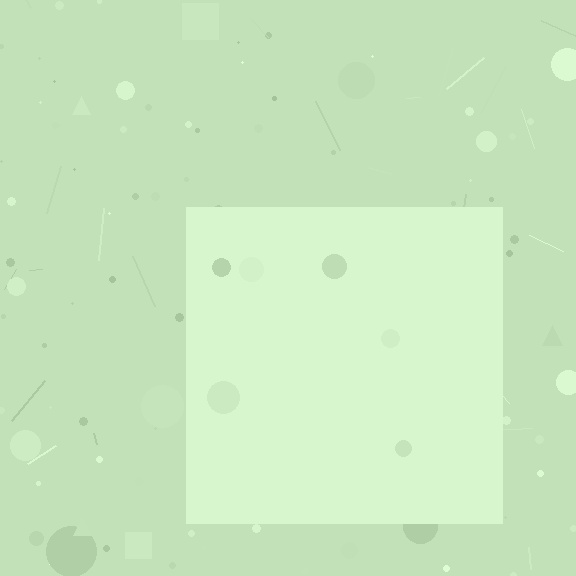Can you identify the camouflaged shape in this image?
The camouflaged shape is a square.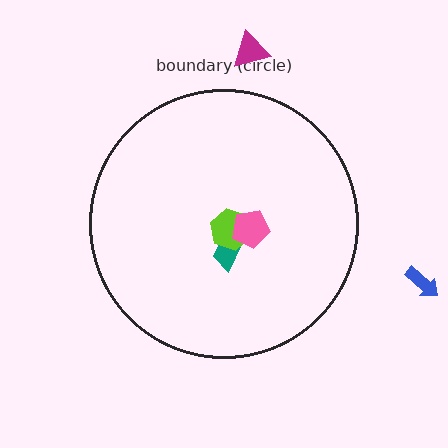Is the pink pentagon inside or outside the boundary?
Inside.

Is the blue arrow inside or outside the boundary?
Outside.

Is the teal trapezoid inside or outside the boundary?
Inside.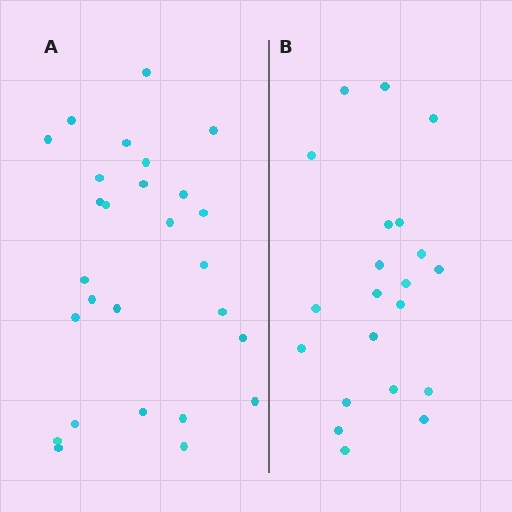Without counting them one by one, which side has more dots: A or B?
Region A (the left region) has more dots.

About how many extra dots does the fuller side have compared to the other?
Region A has about 6 more dots than region B.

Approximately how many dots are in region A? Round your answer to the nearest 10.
About 30 dots. (The exact count is 27, which rounds to 30.)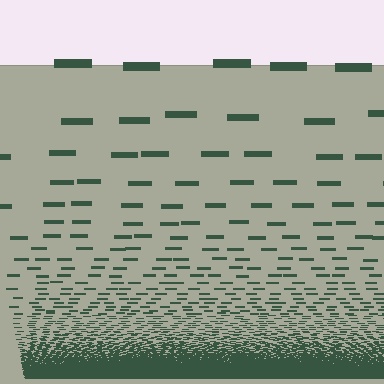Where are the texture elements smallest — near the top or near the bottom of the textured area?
Near the bottom.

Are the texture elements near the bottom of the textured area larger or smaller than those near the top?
Smaller. The gradient is inverted — elements near the bottom are smaller and denser.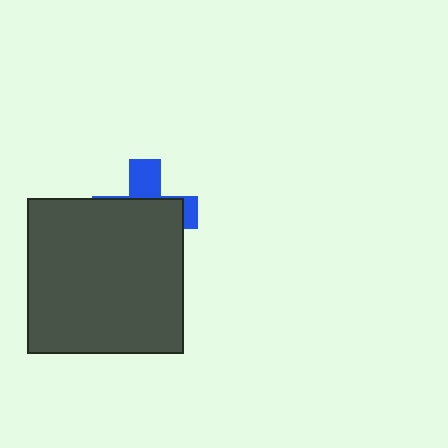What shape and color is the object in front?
The object in front is a dark gray square.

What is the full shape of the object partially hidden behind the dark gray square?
The partially hidden object is a blue cross.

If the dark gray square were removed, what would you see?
You would see the complete blue cross.